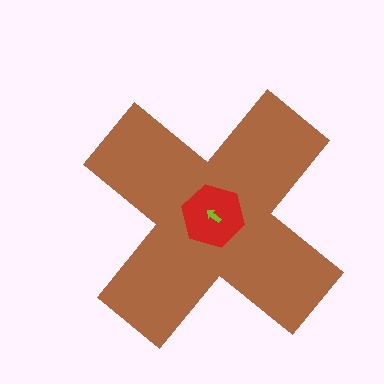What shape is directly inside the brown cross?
The red hexagon.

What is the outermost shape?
The brown cross.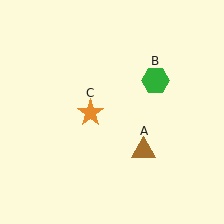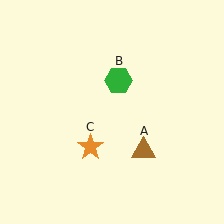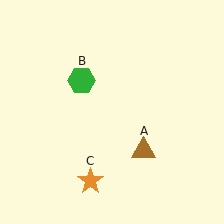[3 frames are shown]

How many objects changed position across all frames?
2 objects changed position: green hexagon (object B), orange star (object C).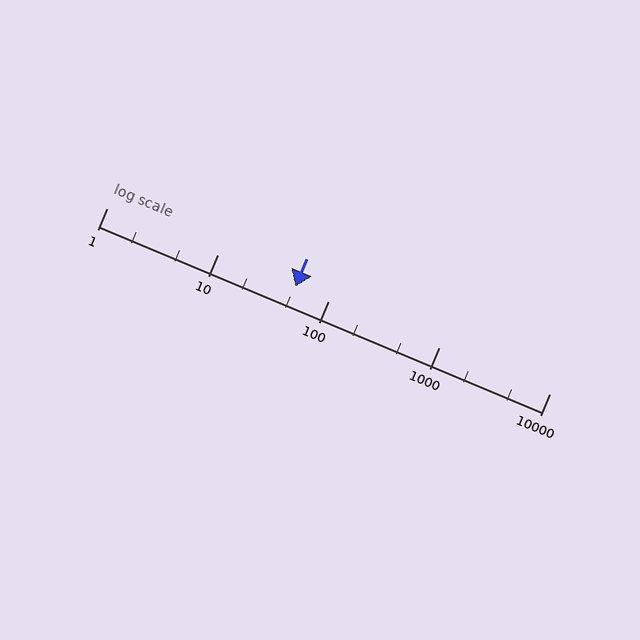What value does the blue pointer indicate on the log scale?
The pointer indicates approximately 51.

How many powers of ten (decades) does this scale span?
The scale spans 4 decades, from 1 to 10000.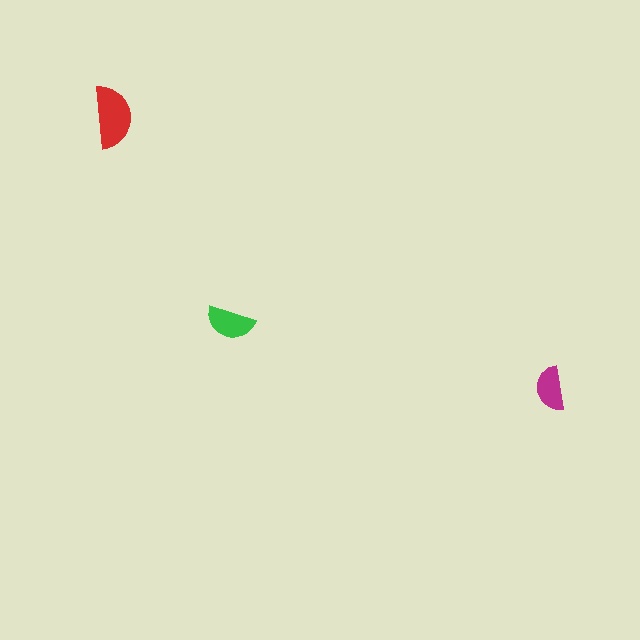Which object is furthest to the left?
The red semicircle is leftmost.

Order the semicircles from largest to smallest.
the red one, the green one, the magenta one.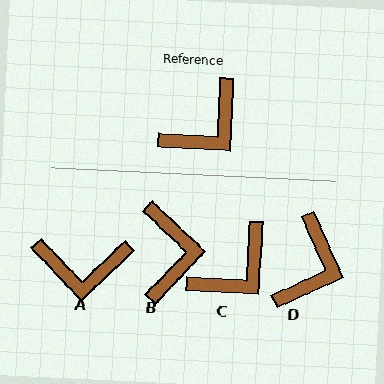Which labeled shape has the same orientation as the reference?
C.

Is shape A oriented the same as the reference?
No, it is off by about 44 degrees.